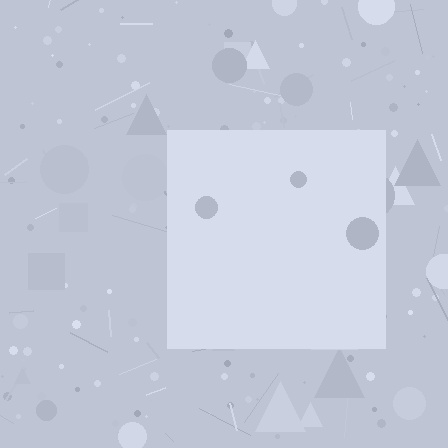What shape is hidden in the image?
A square is hidden in the image.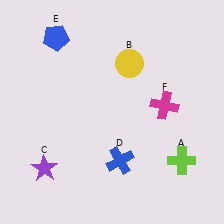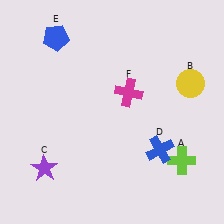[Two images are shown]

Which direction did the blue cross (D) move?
The blue cross (D) moved right.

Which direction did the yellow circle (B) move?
The yellow circle (B) moved right.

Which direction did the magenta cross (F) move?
The magenta cross (F) moved left.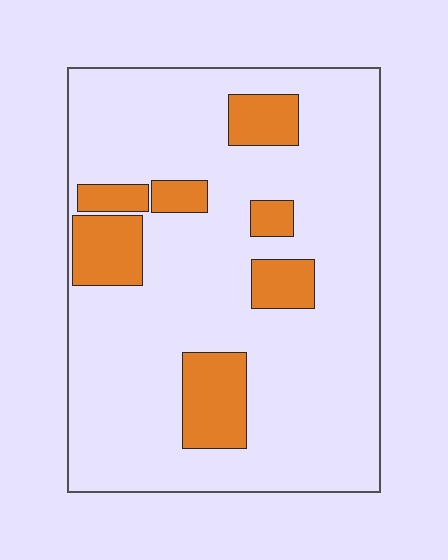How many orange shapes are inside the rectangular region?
7.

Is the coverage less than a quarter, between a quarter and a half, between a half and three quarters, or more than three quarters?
Less than a quarter.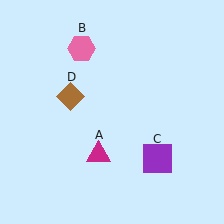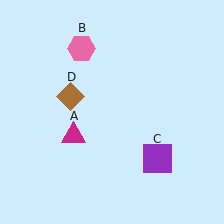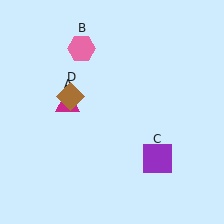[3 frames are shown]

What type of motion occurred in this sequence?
The magenta triangle (object A) rotated clockwise around the center of the scene.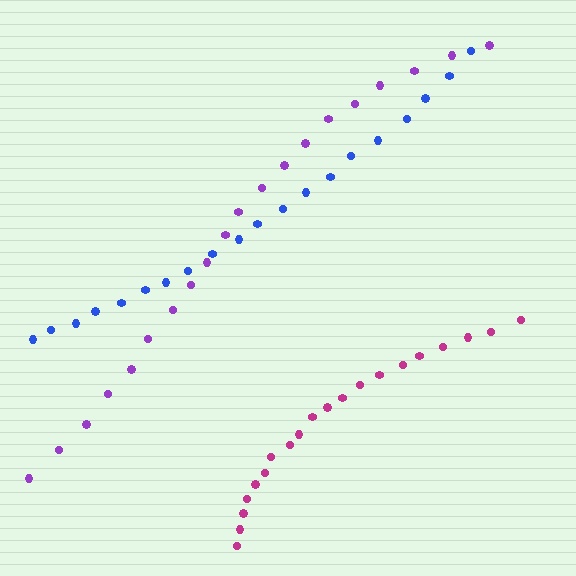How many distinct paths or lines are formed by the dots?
There are 3 distinct paths.